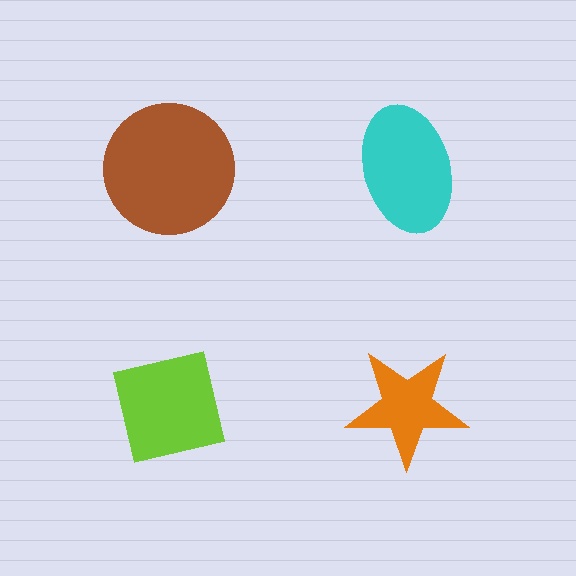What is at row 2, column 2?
An orange star.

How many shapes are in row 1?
2 shapes.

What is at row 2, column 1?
A lime square.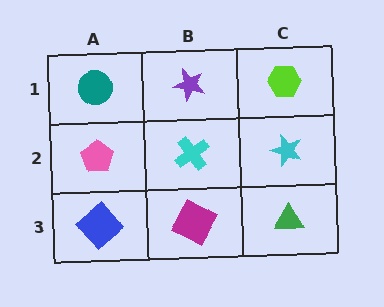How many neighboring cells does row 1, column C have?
2.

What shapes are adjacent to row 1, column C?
A cyan star (row 2, column C), a purple star (row 1, column B).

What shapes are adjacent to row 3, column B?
A cyan cross (row 2, column B), a blue diamond (row 3, column A), a green triangle (row 3, column C).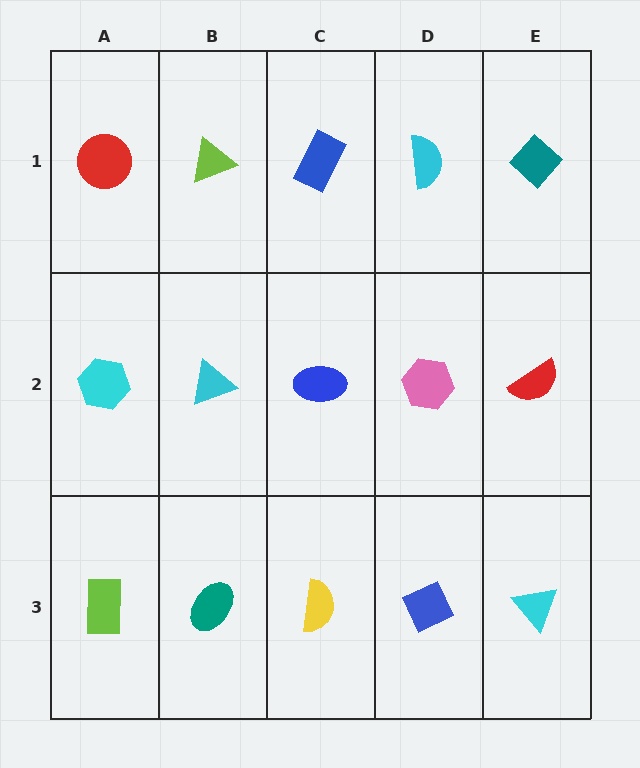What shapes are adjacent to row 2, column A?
A red circle (row 1, column A), a lime rectangle (row 3, column A), a cyan triangle (row 2, column B).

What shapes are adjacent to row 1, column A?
A cyan hexagon (row 2, column A), a lime triangle (row 1, column B).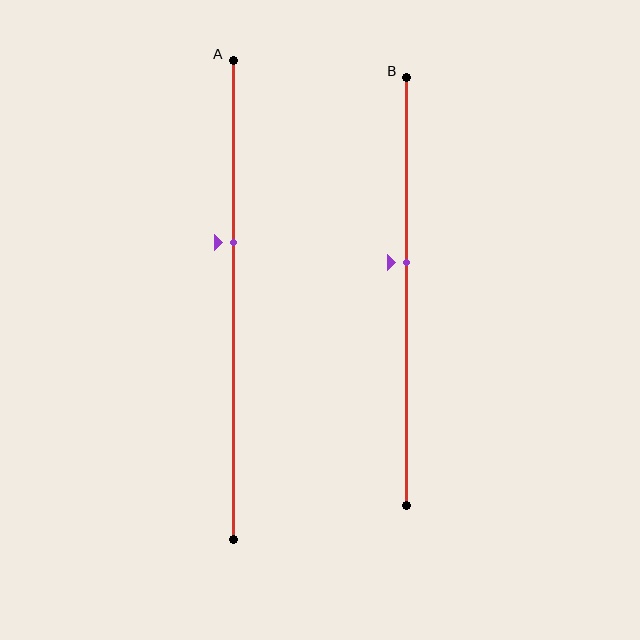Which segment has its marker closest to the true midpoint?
Segment B has its marker closest to the true midpoint.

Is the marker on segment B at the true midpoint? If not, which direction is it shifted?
No, the marker on segment B is shifted upward by about 7% of the segment length.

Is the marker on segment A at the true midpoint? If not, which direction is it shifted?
No, the marker on segment A is shifted upward by about 12% of the segment length.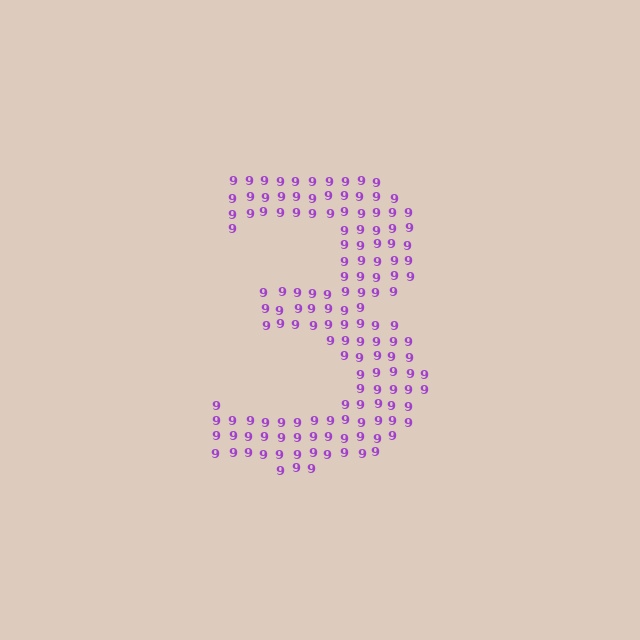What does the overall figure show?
The overall figure shows the digit 3.